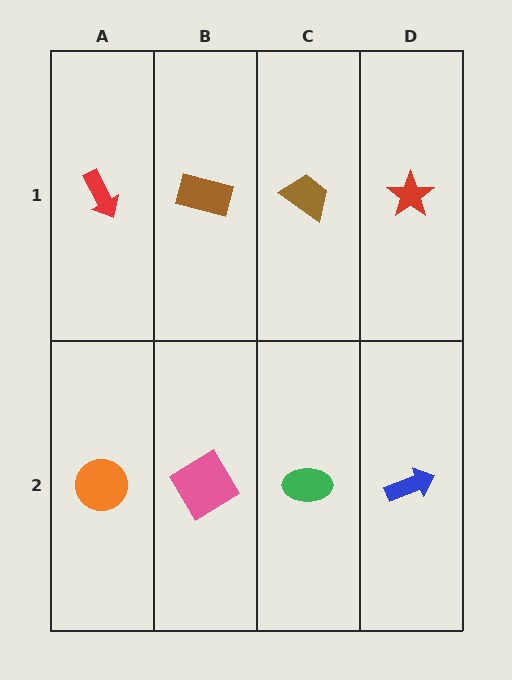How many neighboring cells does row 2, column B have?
3.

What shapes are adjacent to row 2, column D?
A red star (row 1, column D), a green ellipse (row 2, column C).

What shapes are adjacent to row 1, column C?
A green ellipse (row 2, column C), a brown rectangle (row 1, column B), a red star (row 1, column D).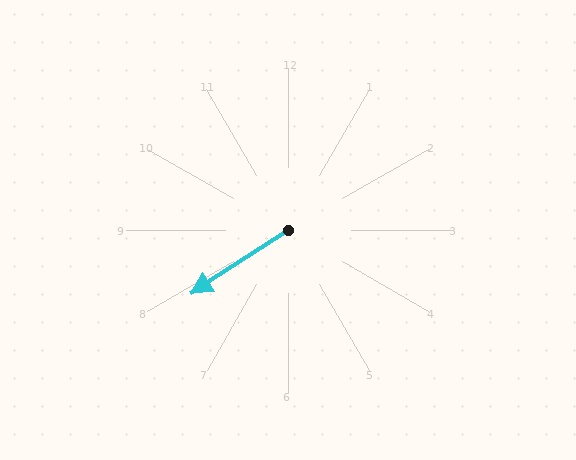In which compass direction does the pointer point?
Southwest.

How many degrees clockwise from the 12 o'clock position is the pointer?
Approximately 237 degrees.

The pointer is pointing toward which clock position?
Roughly 8 o'clock.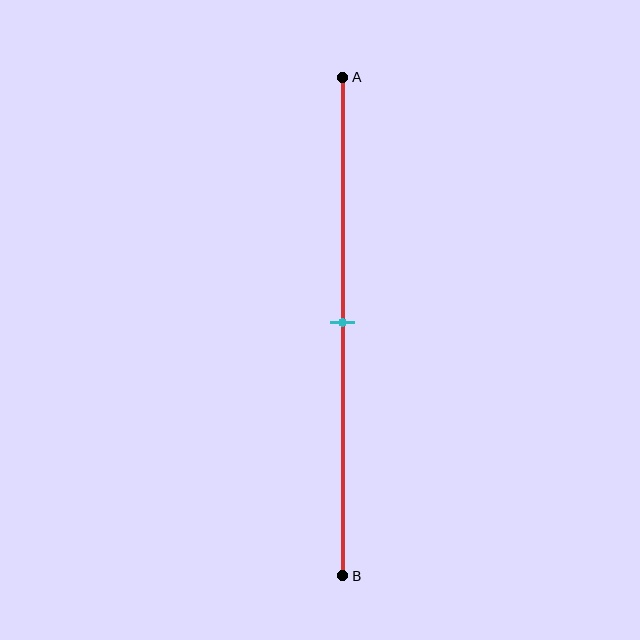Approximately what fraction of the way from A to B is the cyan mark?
The cyan mark is approximately 50% of the way from A to B.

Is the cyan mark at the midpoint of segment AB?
Yes, the mark is approximately at the midpoint.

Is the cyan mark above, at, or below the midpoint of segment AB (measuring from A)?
The cyan mark is approximately at the midpoint of segment AB.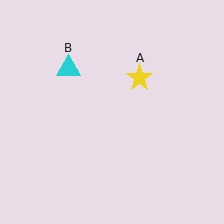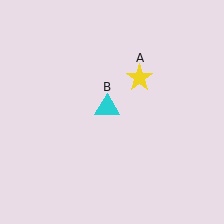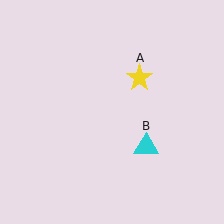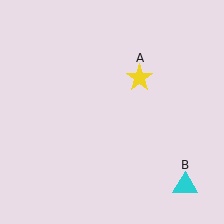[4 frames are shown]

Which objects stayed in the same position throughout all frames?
Yellow star (object A) remained stationary.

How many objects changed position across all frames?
1 object changed position: cyan triangle (object B).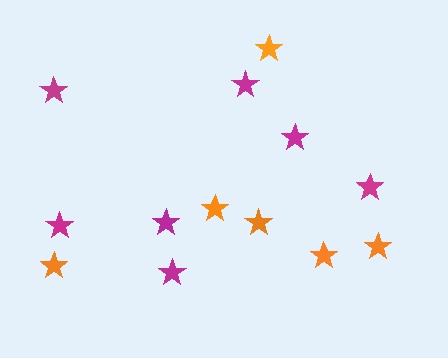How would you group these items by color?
There are 2 groups: one group of orange stars (6) and one group of magenta stars (7).